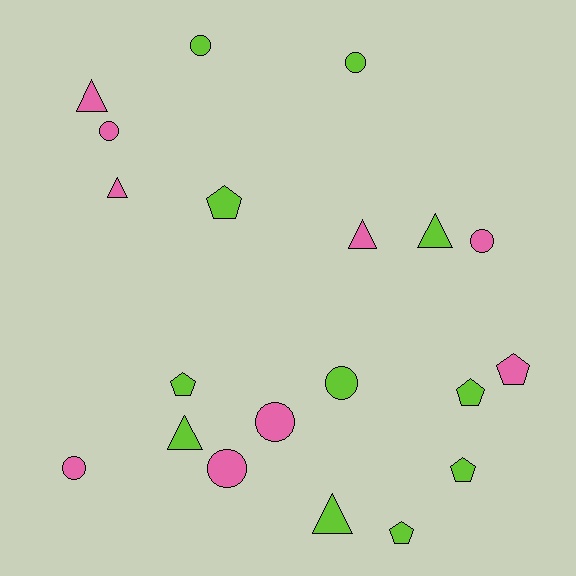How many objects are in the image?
There are 20 objects.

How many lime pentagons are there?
There are 5 lime pentagons.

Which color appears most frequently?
Lime, with 11 objects.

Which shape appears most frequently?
Circle, with 8 objects.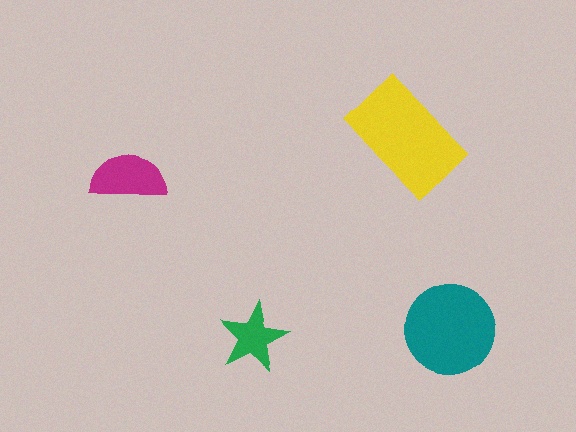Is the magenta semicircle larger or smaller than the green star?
Larger.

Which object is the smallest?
The green star.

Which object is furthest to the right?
The teal circle is rightmost.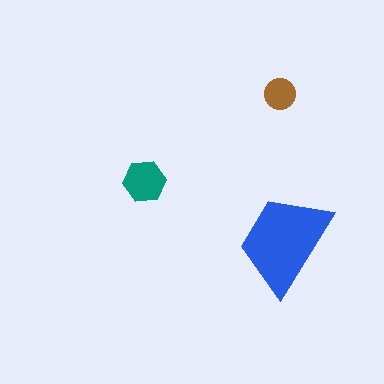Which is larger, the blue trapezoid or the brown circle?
The blue trapezoid.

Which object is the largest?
The blue trapezoid.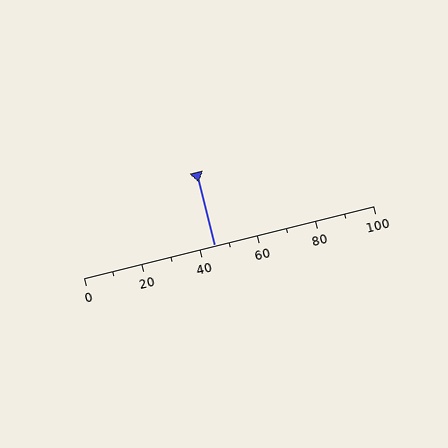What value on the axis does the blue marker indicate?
The marker indicates approximately 45.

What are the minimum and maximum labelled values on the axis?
The axis runs from 0 to 100.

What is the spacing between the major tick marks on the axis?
The major ticks are spaced 20 apart.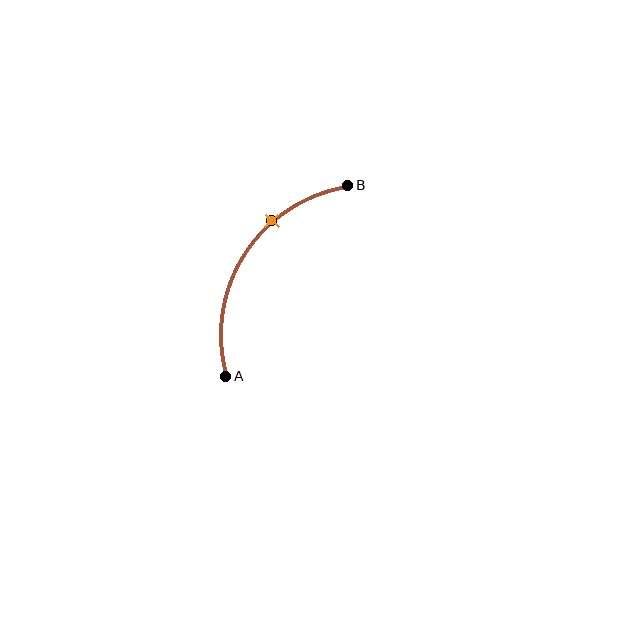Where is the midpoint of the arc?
The arc midpoint is the point on the curve farthest from the straight line joining A and B. It sits to the left of that line.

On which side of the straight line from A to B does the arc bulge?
The arc bulges to the left of the straight line connecting A and B.